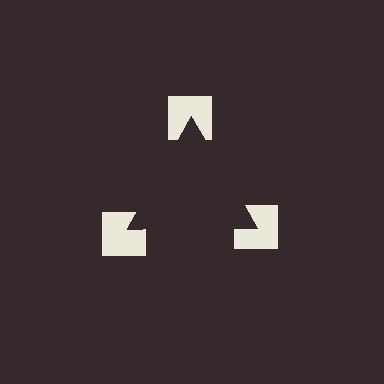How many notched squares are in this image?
There are 3 — one at each vertex of the illusory triangle.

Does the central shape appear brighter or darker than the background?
It typically appears slightly darker than the background, even though no actual brightness change is drawn.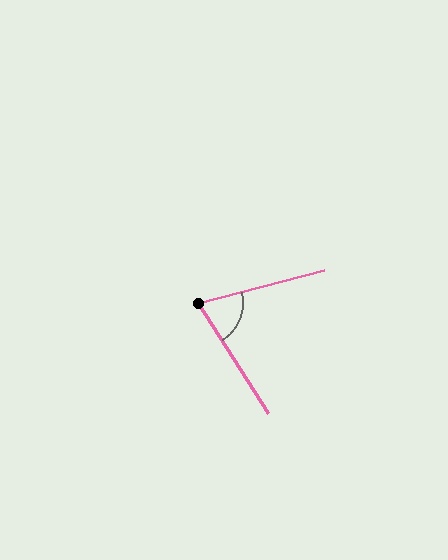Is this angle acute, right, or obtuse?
It is acute.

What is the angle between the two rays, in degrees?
Approximately 72 degrees.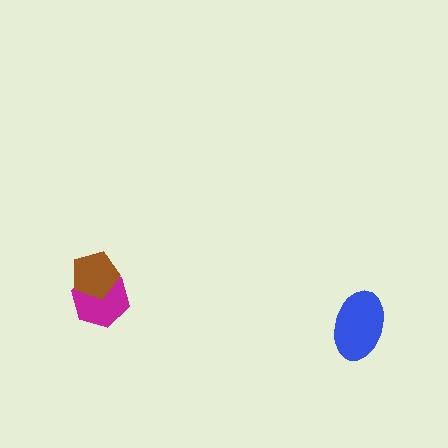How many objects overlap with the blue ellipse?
0 objects overlap with the blue ellipse.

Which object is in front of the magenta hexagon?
The brown pentagon is in front of the magenta hexagon.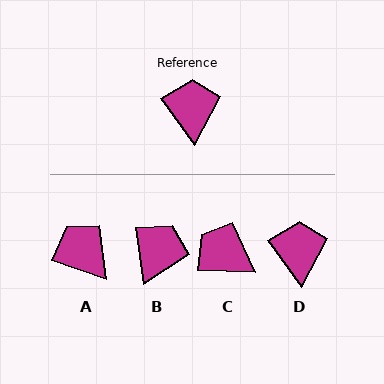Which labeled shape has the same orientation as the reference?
D.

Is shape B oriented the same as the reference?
No, it is off by about 28 degrees.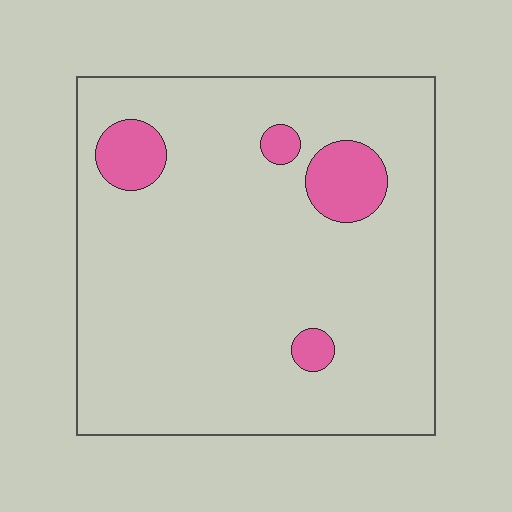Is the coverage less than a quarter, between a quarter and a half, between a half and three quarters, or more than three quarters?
Less than a quarter.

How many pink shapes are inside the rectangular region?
4.